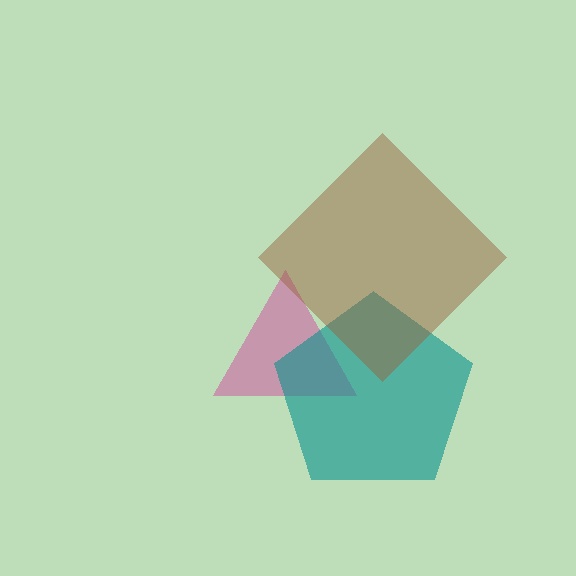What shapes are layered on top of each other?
The layered shapes are: a magenta triangle, a teal pentagon, a brown diamond.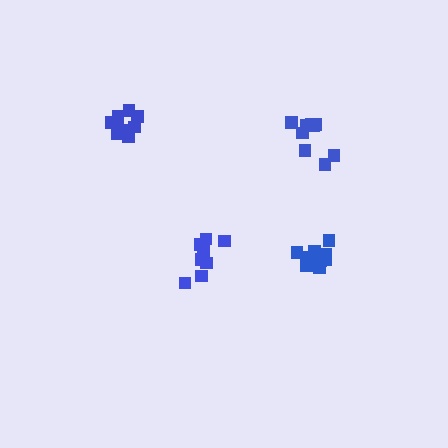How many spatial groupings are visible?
There are 4 spatial groupings.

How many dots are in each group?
Group 1: 8 dots, Group 2: 9 dots, Group 3: 9 dots, Group 4: 10 dots (36 total).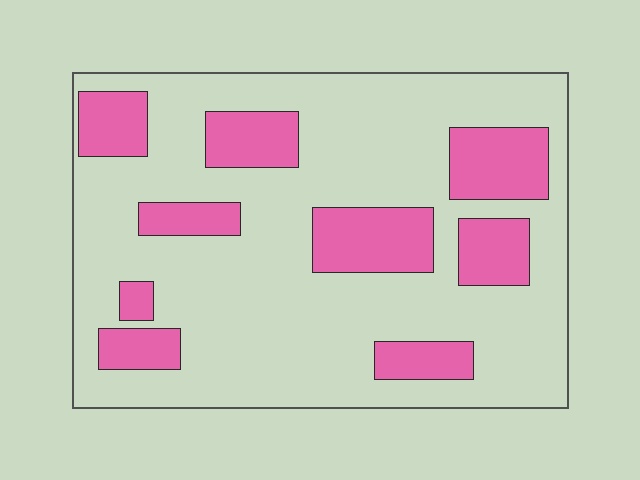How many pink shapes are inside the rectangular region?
9.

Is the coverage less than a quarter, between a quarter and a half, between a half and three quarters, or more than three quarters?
Between a quarter and a half.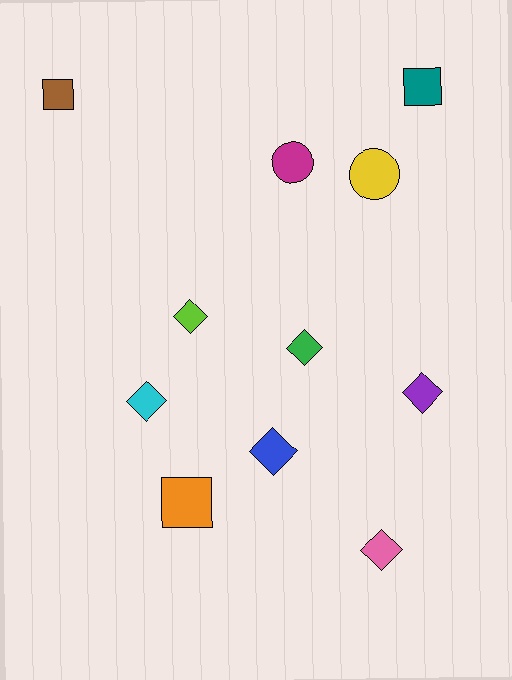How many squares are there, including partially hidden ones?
There are 3 squares.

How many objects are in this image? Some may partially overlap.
There are 11 objects.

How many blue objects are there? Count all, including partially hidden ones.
There is 1 blue object.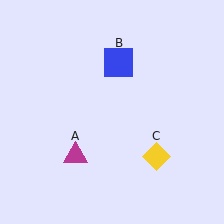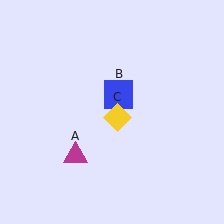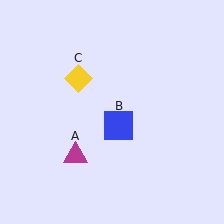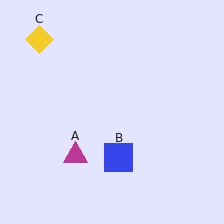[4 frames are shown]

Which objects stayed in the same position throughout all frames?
Magenta triangle (object A) remained stationary.